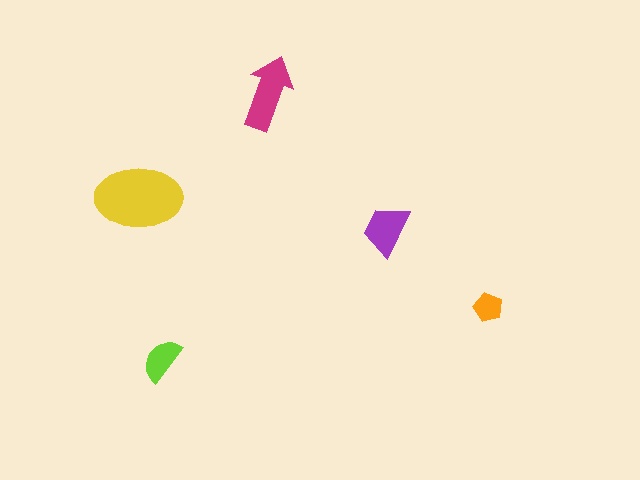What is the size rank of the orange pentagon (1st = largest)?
5th.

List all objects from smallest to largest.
The orange pentagon, the lime semicircle, the purple trapezoid, the magenta arrow, the yellow ellipse.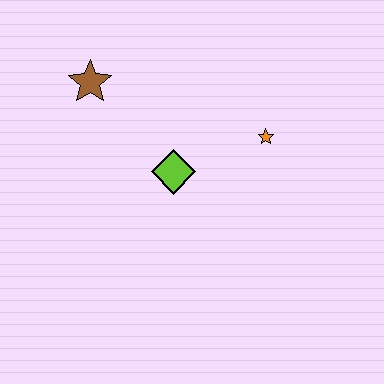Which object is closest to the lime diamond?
The orange star is closest to the lime diamond.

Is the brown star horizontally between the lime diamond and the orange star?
No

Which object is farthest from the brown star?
The orange star is farthest from the brown star.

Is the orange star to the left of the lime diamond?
No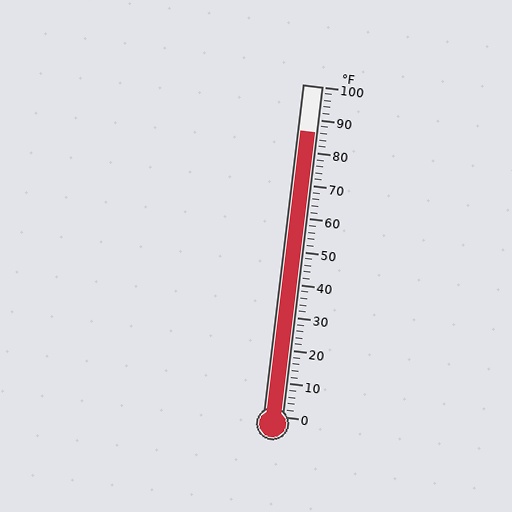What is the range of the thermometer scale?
The thermometer scale ranges from 0°F to 100°F.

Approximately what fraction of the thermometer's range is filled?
The thermometer is filled to approximately 85% of its range.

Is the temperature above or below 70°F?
The temperature is above 70°F.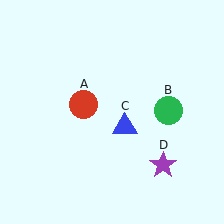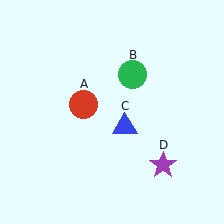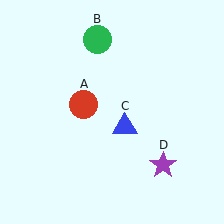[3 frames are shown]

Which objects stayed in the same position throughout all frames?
Red circle (object A) and blue triangle (object C) and purple star (object D) remained stationary.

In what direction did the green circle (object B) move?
The green circle (object B) moved up and to the left.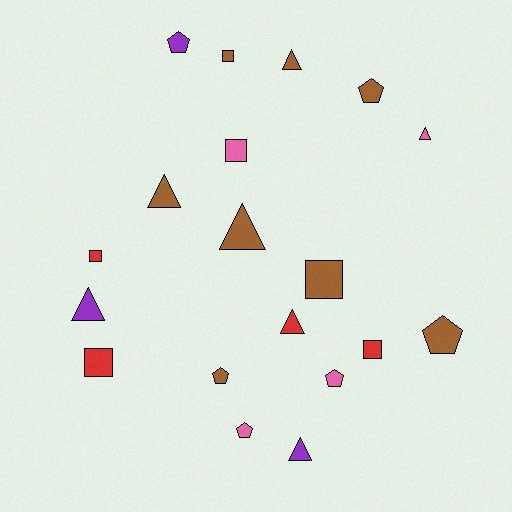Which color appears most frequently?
Brown, with 8 objects.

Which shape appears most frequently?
Triangle, with 7 objects.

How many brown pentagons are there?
There are 3 brown pentagons.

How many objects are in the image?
There are 19 objects.